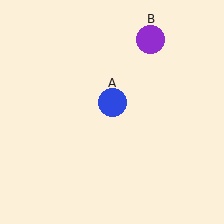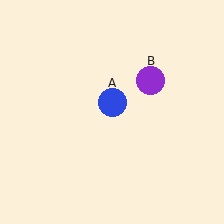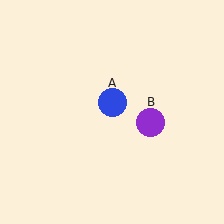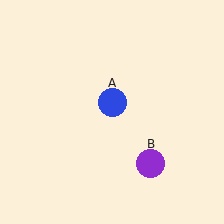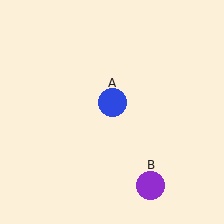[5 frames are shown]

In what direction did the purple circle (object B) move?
The purple circle (object B) moved down.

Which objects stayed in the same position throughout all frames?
Blue circle (object A) remained stationary.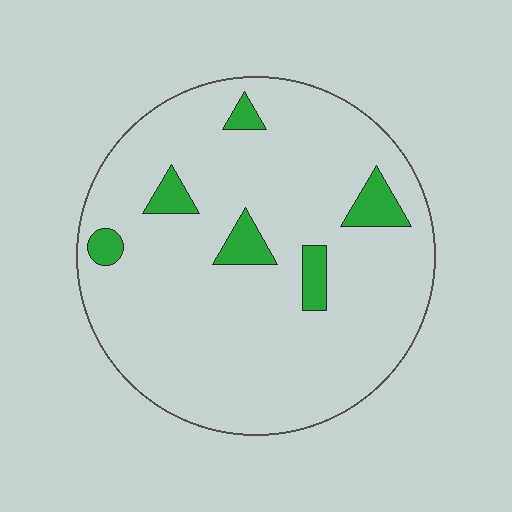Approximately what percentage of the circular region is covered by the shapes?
Approximately 10%.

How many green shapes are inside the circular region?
6.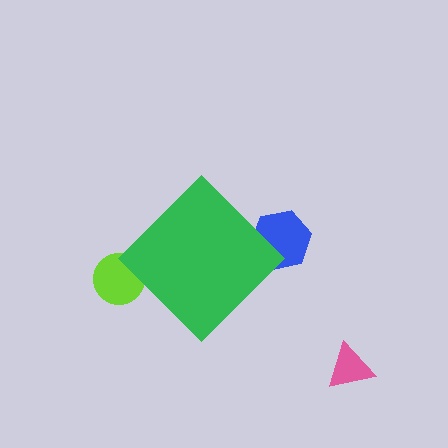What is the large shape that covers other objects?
A green diamond.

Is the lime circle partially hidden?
Yes, the lime circle is partially hidden behind the green diamond.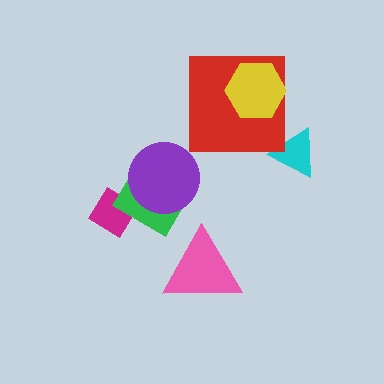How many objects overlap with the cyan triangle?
0 objects overlap with the cyan triangle.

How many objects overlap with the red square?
1 object overlaps with the red square.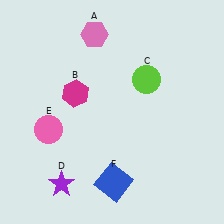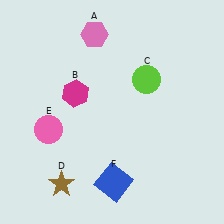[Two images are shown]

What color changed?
The star (D) changed from purple in Image 1 to brown in Image 2.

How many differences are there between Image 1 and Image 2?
There is 1 difference between the two images.